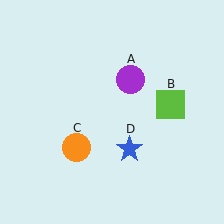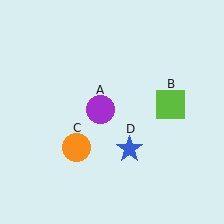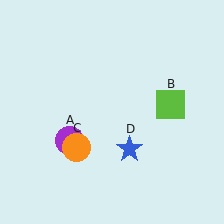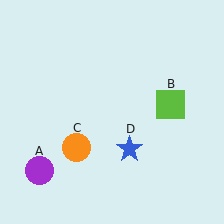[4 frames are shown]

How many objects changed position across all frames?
1 object changed position: purple circle (object A).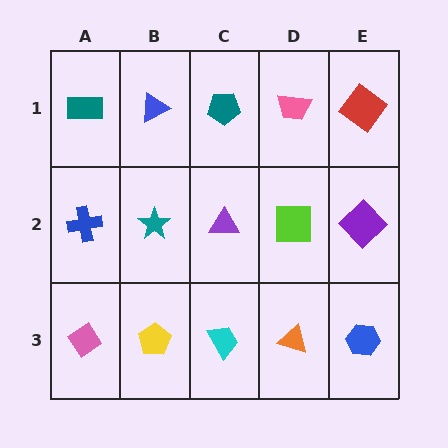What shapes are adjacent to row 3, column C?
A purple triangle (row 2, column C), a yellow pentagon (row 3, column B), an orange triangle (row 3, column D).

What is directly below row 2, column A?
A pink diamond.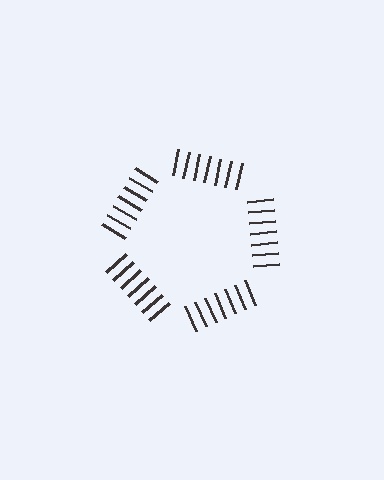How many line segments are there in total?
35 — 7 along each of the 5 edges.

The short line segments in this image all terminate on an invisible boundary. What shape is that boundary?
An illusory pentagon — the line segments terminate on its edges but no continuous stroke is drawn.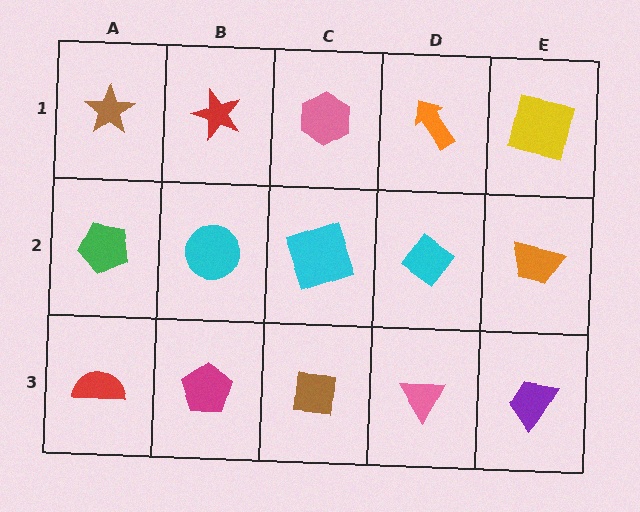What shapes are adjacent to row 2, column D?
An orange arrow (row 1, column D), a pink triangle (row 3, column D), a cyan square (row 2, column C), an orange trapezoid (row 2, column E).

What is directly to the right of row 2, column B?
A cyan square.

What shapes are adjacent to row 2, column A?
A brown star (row 1, column A), a red semicircle (row 3, column A), a cyan circle (row 2, column B).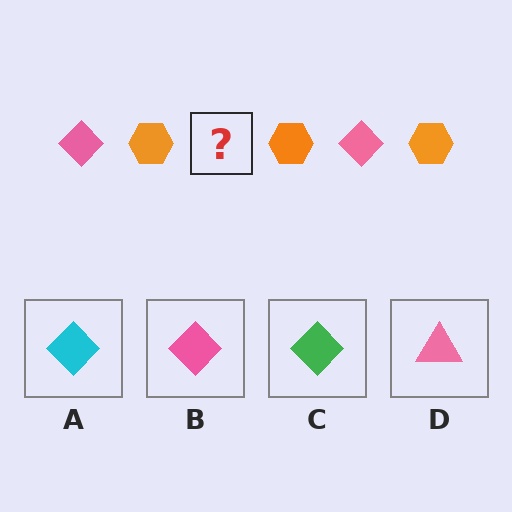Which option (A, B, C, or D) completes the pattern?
B.